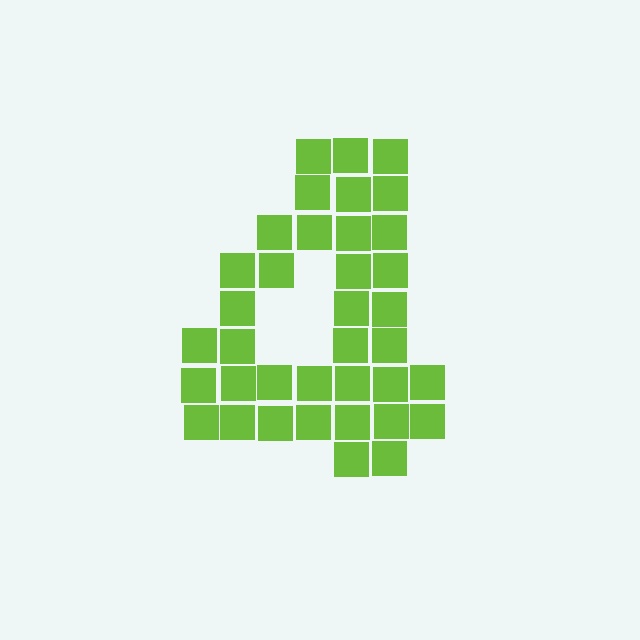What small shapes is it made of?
It is made of small squares.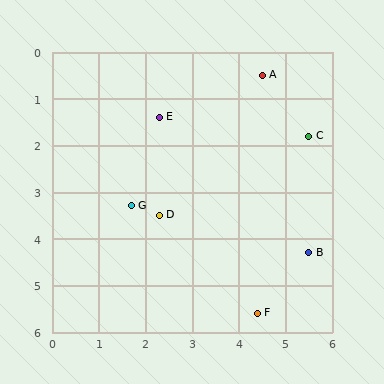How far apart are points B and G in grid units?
Points B and G are about 3.9 grid units apart.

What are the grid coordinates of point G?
Point G is at approximately (1.7, 3.3).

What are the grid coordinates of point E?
Point E is at approximately (2.3, 1.4).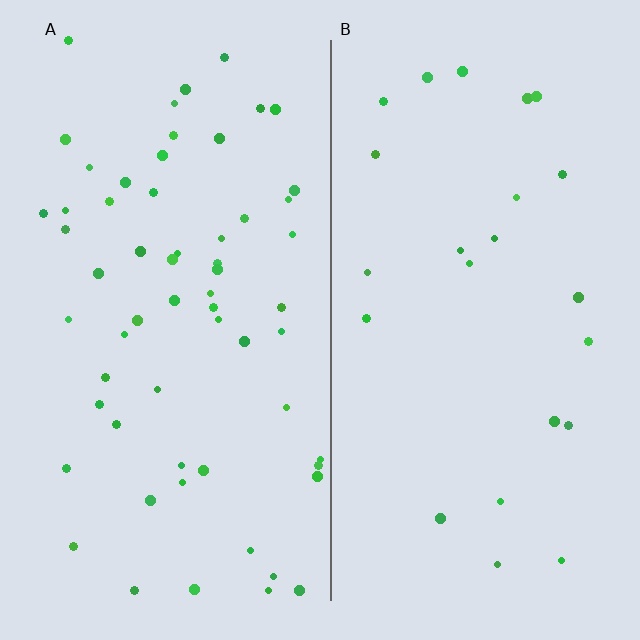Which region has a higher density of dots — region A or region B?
A (the left).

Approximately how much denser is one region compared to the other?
Approximately 2.6× — region A over region B.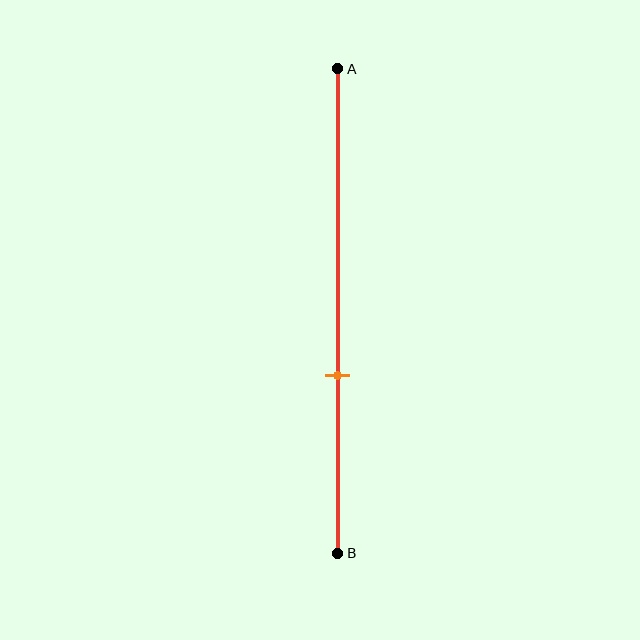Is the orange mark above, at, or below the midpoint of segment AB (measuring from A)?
The orange mark is below the midpoint of segment AB.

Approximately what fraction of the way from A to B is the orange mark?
The orange mark is approximately 65% of the way from A to B.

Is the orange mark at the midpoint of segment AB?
No, the mark is at about 65% from A, not at the 50% midpoint.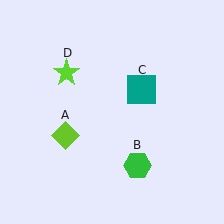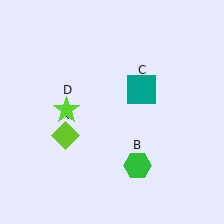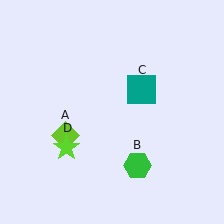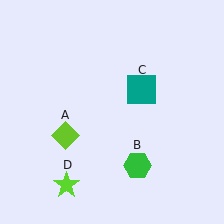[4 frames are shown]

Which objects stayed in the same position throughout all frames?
Lime diamond (object A) and green hexagon (object B) and teal square (object C) remained stationary.